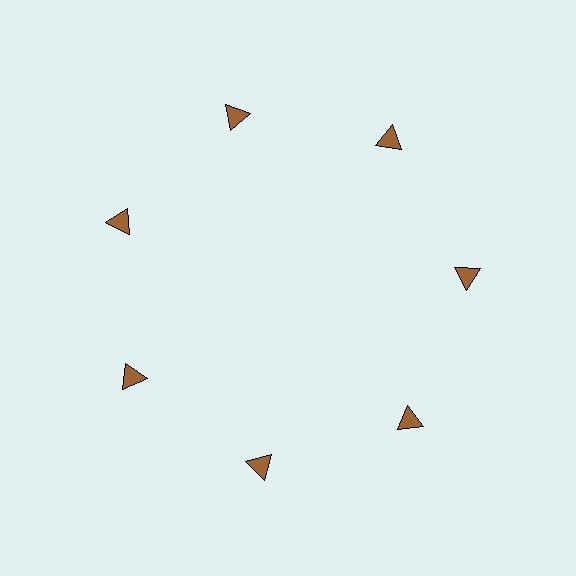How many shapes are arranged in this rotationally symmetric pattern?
There are 7 shapes, arranged in 7 groups of 1.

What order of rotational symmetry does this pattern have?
This pattern has 7-fold rotational symmetry.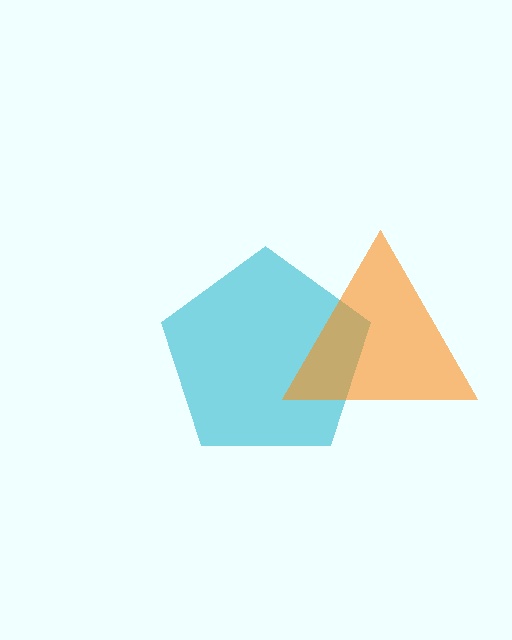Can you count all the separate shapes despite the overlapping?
Yes, there are 2 separate shapes.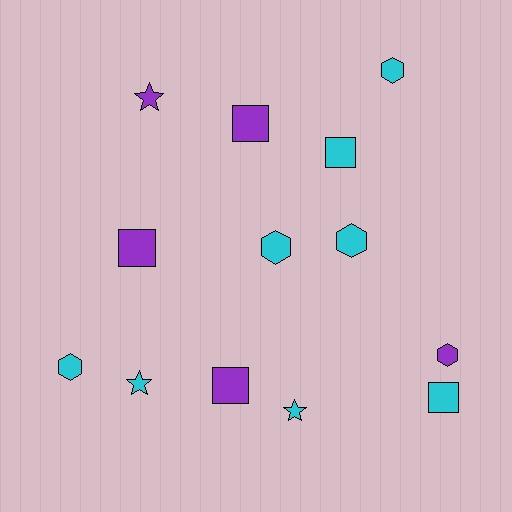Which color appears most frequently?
Cyan, with 8 objects.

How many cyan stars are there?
There are 2 cyan stars.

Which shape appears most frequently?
Square, with 5 objects.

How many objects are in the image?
There are 13 objects.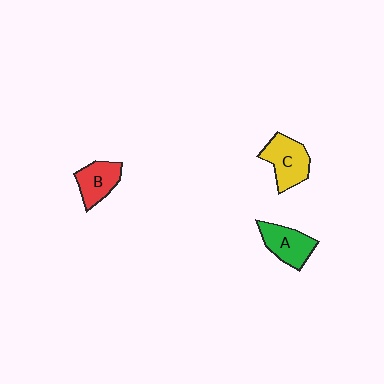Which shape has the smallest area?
Shape B (red).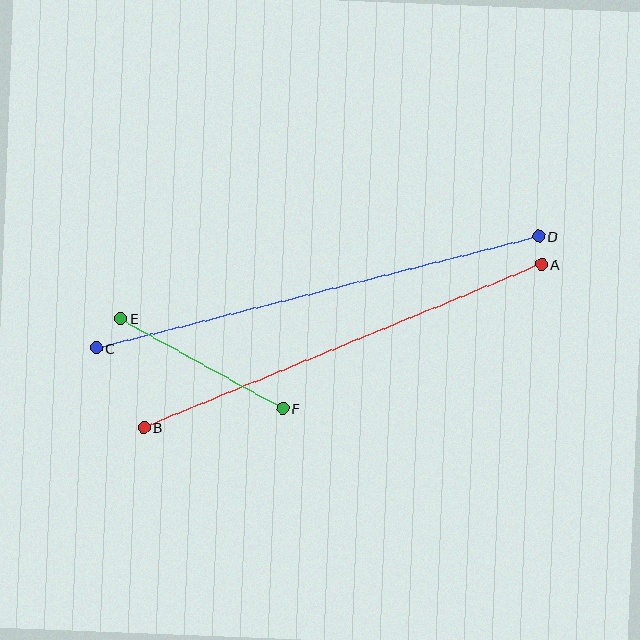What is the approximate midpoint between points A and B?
The midpoint is at approximately (343, 346) pixels.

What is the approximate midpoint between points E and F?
The midpoint is at approximately (202, 363) pixels.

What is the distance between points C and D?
The distance is approximately 457 pixels.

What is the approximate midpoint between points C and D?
The midpoint is at approximately (318, 292) pixels.